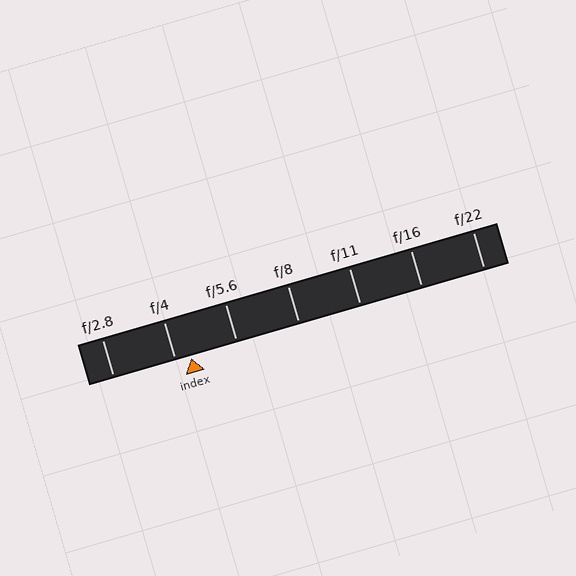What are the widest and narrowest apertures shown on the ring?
The widest aperture shown is f/2.8 and the narrowest is f/22.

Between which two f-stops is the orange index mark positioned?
The index mark is between f/4 and f/5.6.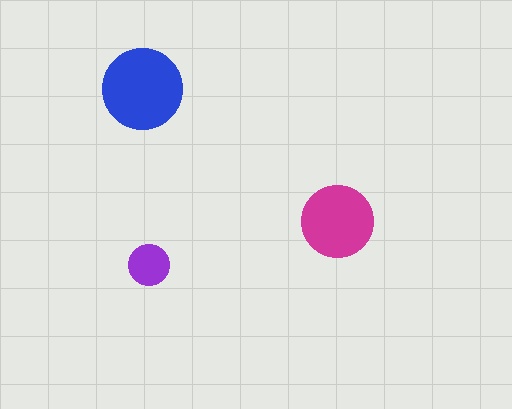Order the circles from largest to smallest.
the blue one, the magenta one, the purple one.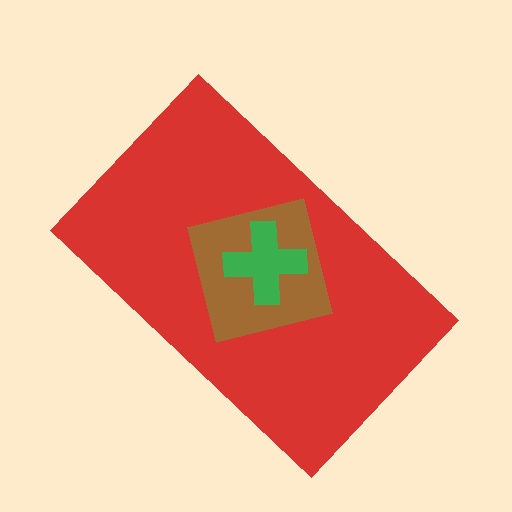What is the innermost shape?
The green cross.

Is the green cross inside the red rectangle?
Yes.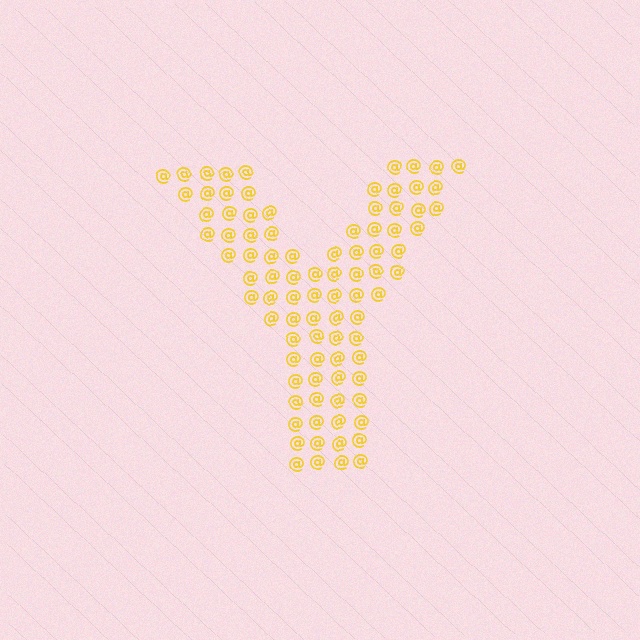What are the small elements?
The small elements are at signs.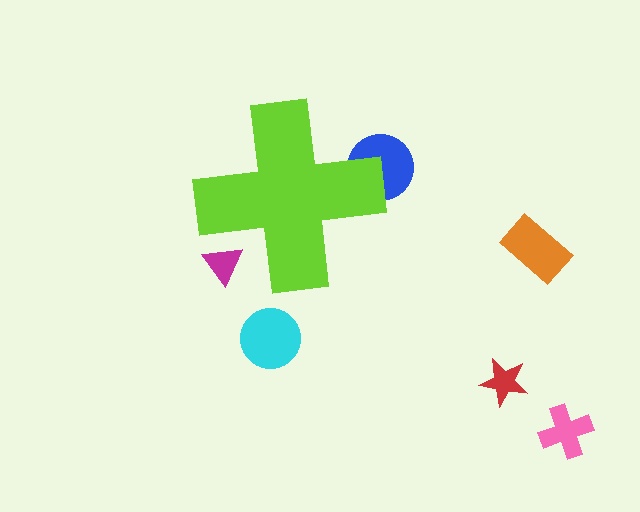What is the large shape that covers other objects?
A lime cross.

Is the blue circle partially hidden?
Yes, the blue circle is partially hidden behind the lime cross.